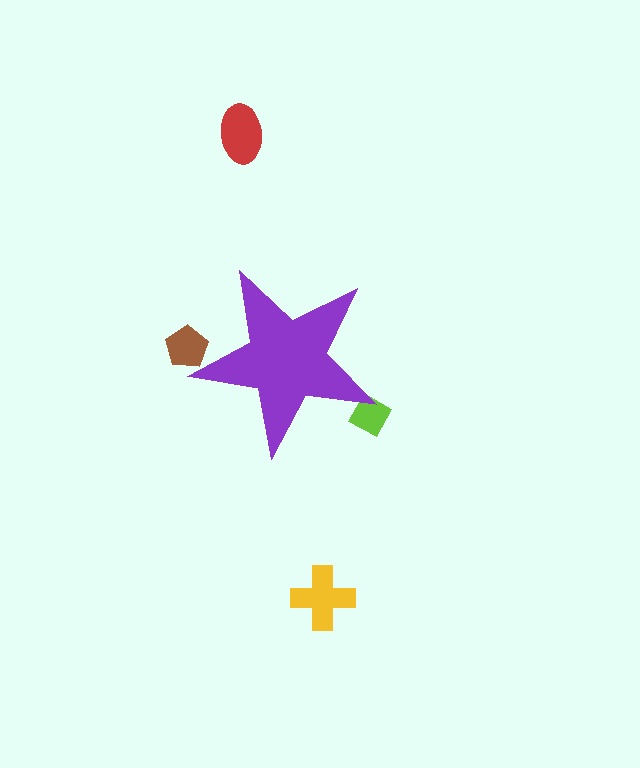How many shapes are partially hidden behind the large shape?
2 shapes are partially hidden.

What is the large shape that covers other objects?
A purple star.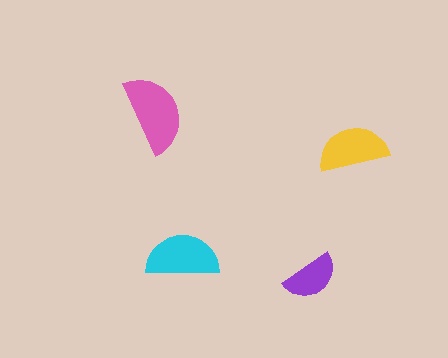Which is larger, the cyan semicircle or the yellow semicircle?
The cyan one.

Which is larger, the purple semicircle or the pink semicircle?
The pink one.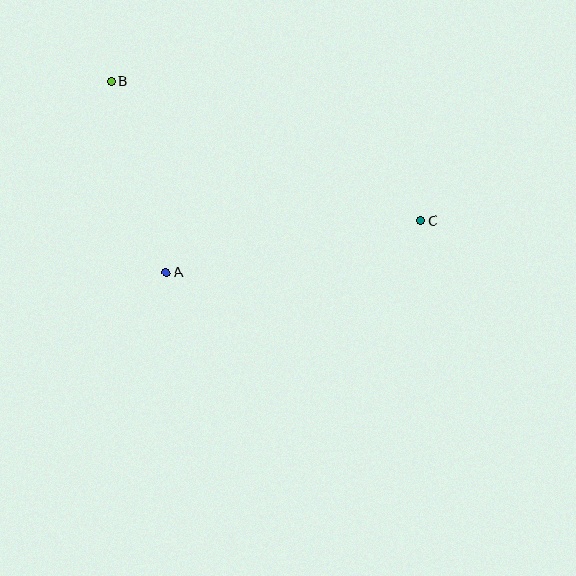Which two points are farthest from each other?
Points B and C are farthest from each other.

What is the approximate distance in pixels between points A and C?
The distance between A and C is approximately 260 pixels.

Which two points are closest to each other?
Points A and B are closest to each other.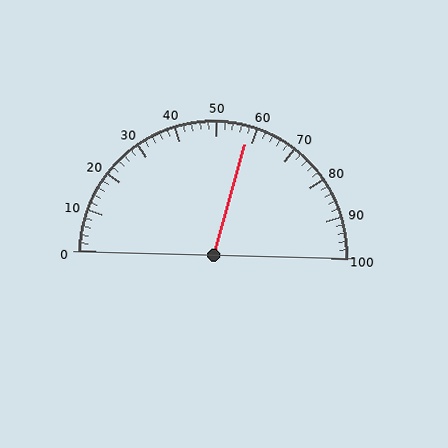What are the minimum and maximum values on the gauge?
The gauge ranges from 0 to 100.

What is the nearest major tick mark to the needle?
The nearest major tick mark is 60.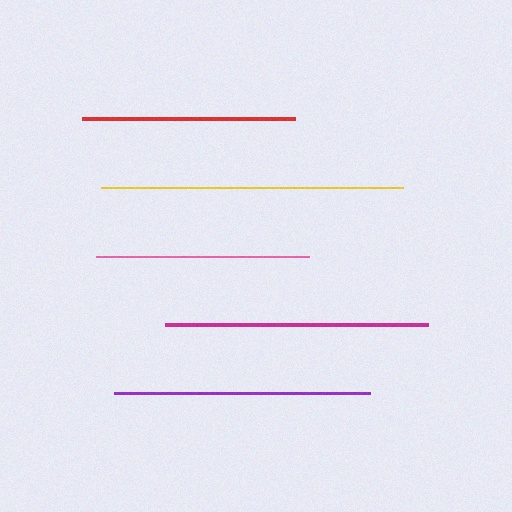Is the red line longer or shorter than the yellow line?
The yellow line is longer than the red line.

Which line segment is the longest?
The yellow line is the longest at approximately 302 pixels.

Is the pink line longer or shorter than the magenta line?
The magenta line is longer than the pink line.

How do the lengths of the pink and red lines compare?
The pink and red lines are approximately the same length.